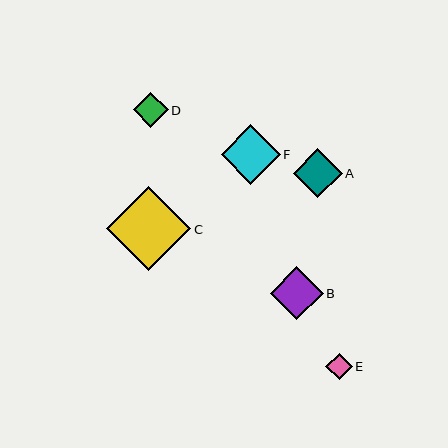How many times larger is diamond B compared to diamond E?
Diamond B is approximately 2.0 times the size of diamond E.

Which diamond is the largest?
Diamond C is the largest with a size of approximately 84 pixels.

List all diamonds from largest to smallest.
From largest to smallest: C, F, B, A, D, E.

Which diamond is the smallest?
Diamond E is the smallest with a size of approximately 27 pixels.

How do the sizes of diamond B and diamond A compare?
Diamond B and diamond A are approximately the same size.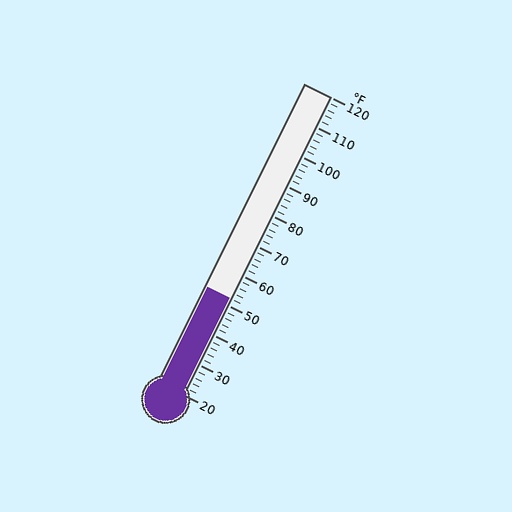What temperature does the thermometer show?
The thermometer shows approximately 52°F.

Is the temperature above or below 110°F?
The temperature is below 110°F.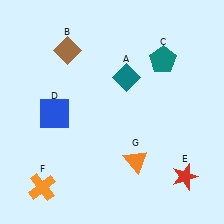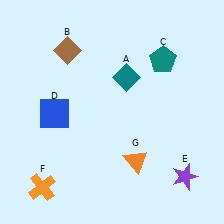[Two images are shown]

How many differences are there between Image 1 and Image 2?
There is 1 difference between the two images.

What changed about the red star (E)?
In Image 1, E is red. In Image 2, it changed to purple.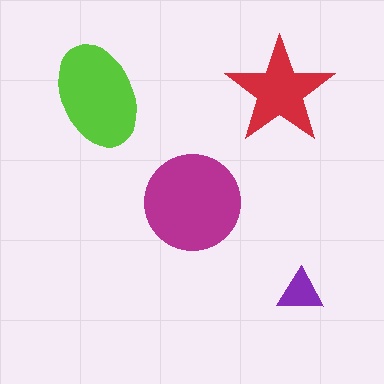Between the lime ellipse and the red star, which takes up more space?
The lime ellipse.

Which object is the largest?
The magenta circle.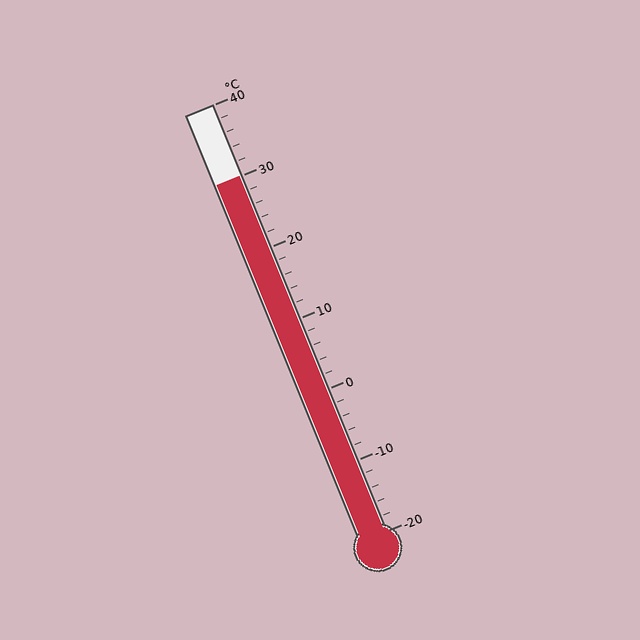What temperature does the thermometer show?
The thermometer shows approximately 30°C.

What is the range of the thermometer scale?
The thermometer scale ranges from -20°C to 40°C.